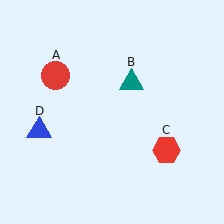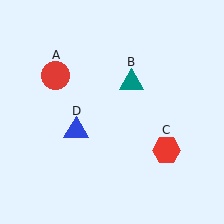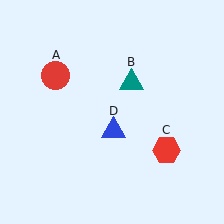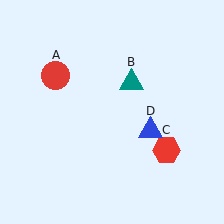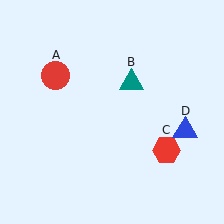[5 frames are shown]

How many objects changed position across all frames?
1 object changed position: blue triangle (object D).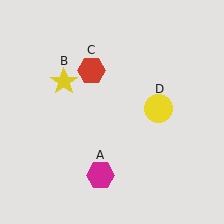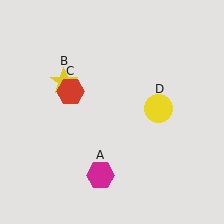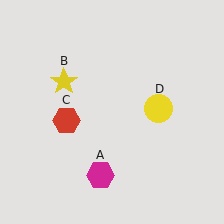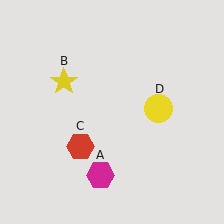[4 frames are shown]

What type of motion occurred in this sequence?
The red hexagon (object C) rotated counterclockwise around the center of the scene.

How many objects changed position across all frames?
1 object changed position: red hexagon (object C).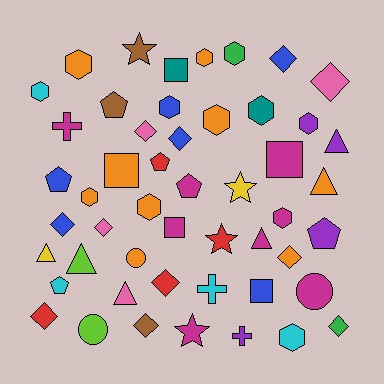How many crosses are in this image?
There are 3 crosses.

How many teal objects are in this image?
There are 2 teal objects.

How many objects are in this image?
There are 50 objects.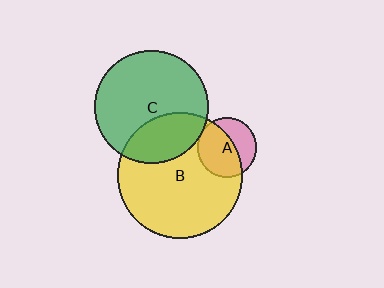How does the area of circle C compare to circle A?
Approximately 3.7 times.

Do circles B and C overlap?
Yes.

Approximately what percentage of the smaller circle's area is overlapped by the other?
Approximately 30%.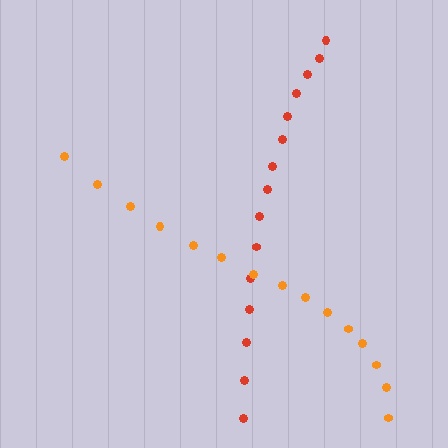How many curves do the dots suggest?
There are 2 distinct paths.